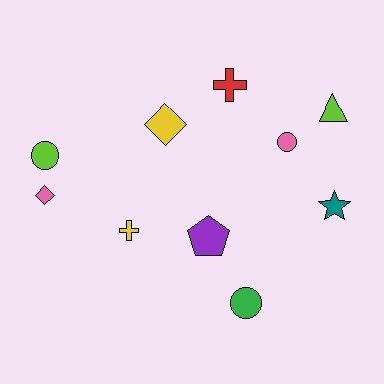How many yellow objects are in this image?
There are 2 yellow objects.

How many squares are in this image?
There are no squares.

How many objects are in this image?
There are 10 objects.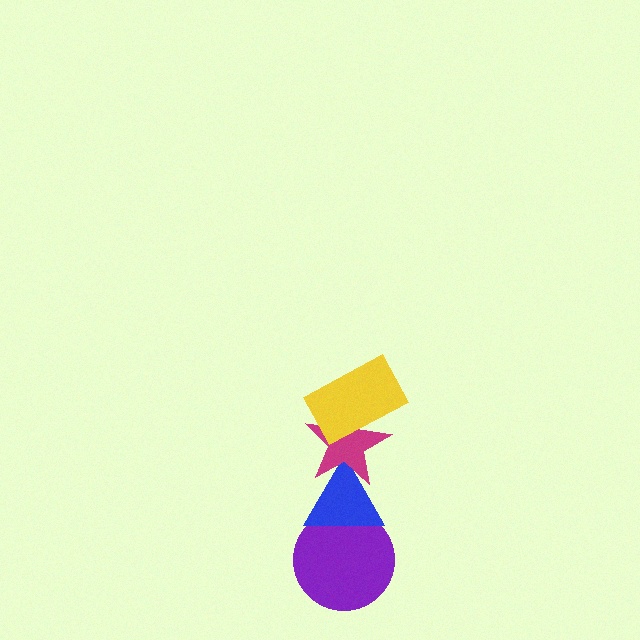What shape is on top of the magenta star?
The yellow rectangle is on top of the magenta star.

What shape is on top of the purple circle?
The blue triangle is on top of the purple circle.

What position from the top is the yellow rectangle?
The yellow rectangle is 1st from the top.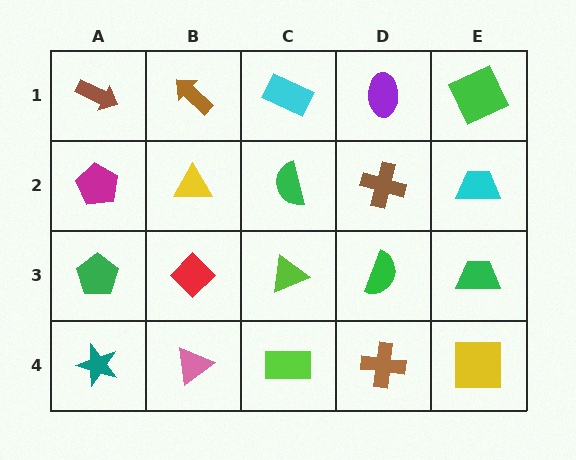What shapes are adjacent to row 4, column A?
A green pentagon (row 3, column A), a pink triangle (row 4, column B).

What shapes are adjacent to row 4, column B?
A red diamond (row 3, column B), a teal star (row 4, column A), a lime rectangle (row 4, column C).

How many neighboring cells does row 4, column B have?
3.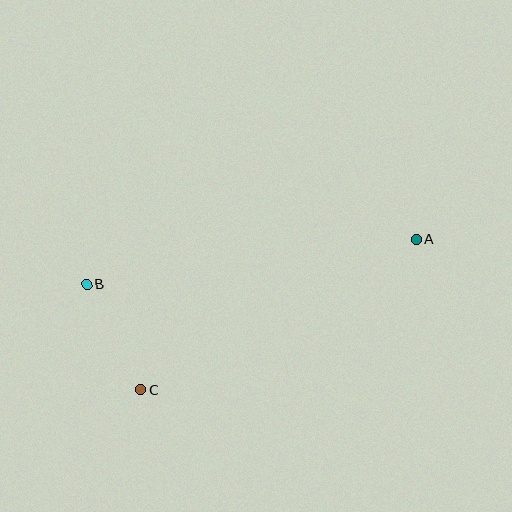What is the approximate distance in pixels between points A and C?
The distance between A and C is approximately 313 pixels.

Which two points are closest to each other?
Points B and C are closest to each other.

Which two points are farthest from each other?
Points A and B are farthest from each other.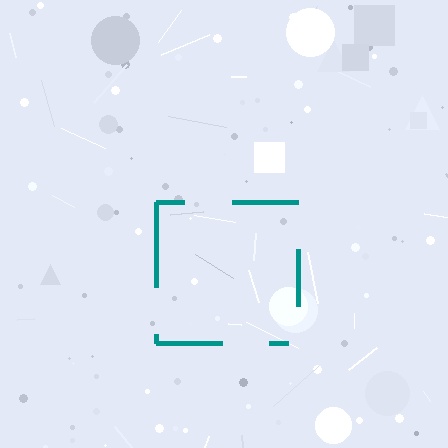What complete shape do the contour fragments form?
The contour fragments form a square.